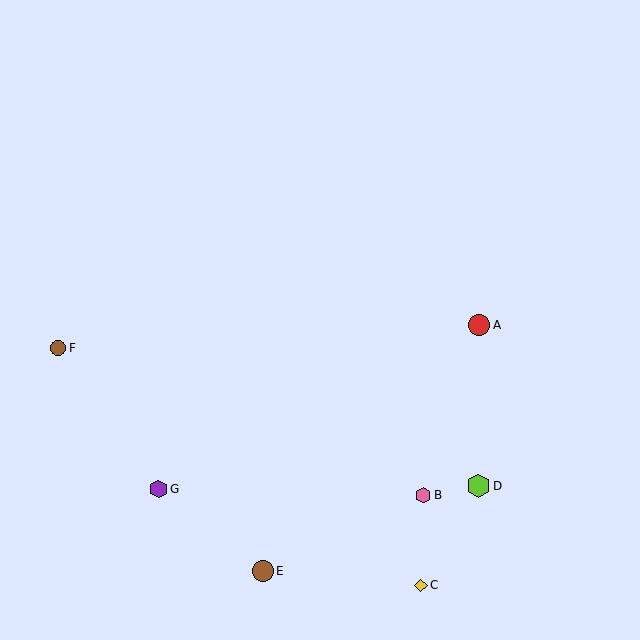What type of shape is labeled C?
Shape C is a yellow diamond.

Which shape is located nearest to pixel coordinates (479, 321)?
The red circle (labeled A) at (479, 325) is nearest to that location.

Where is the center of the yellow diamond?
The center of the yellow diamond is at (421, 585).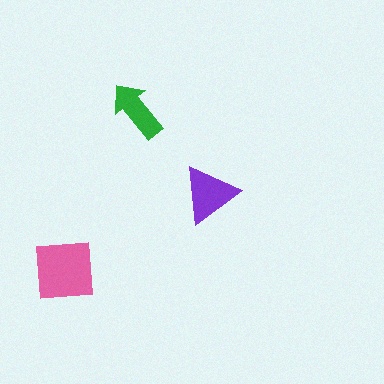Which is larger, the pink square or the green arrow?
The pink square.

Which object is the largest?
The pink square.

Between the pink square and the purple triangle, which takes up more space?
The pink square.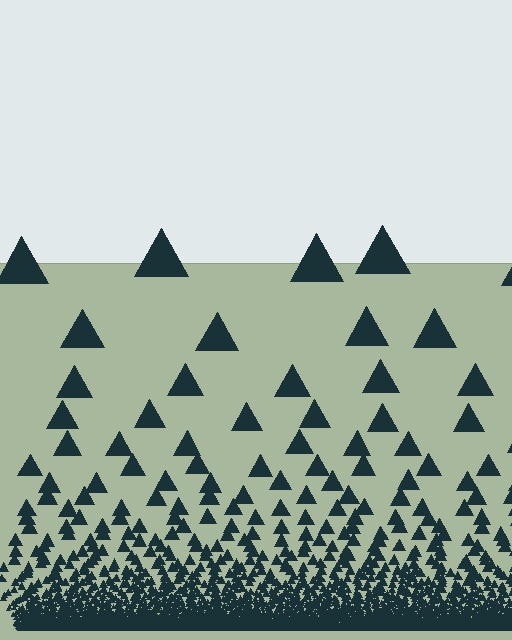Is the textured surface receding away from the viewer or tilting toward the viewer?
The surface appears to tilt toward the viewer. Texture elements get larger and sparser toward the top.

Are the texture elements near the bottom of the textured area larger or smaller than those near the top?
Smaller. The gradient is inverted — elements near the bottom are smaller and denser.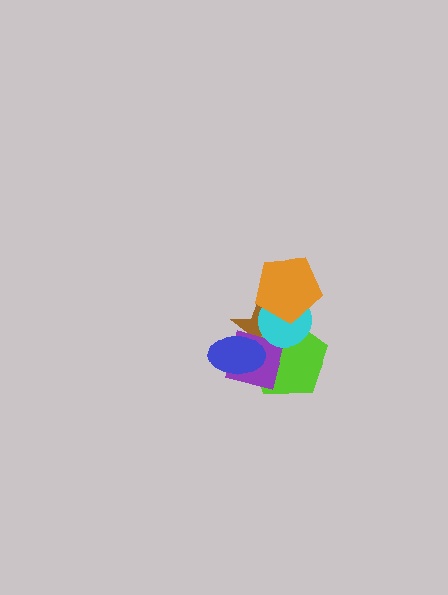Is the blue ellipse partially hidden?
No, no other shape covers it.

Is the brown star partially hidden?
Yes, it is partially covered by another shape.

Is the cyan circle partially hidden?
Yes, it is partially covered by another shape.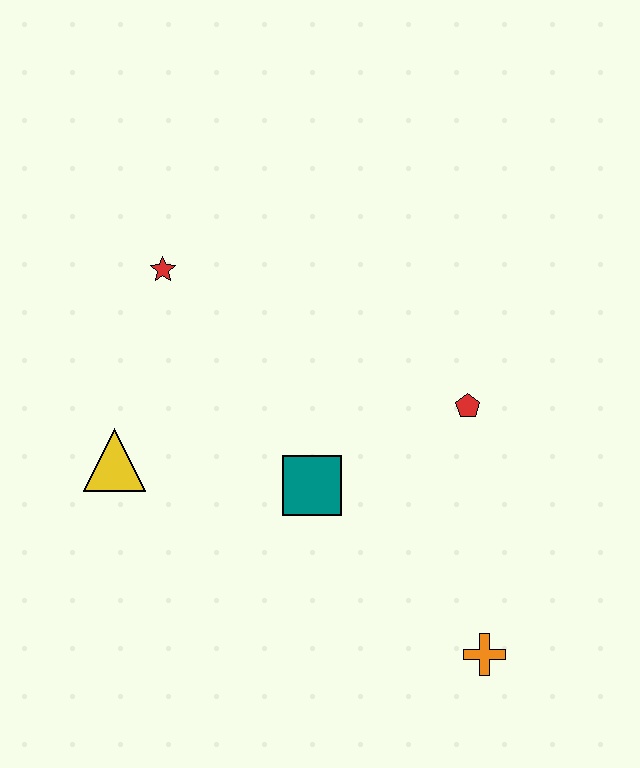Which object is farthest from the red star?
The orange cross is farthest from the red star.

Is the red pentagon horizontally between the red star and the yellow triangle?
No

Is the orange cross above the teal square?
No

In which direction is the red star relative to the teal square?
The red star is above the teal square.